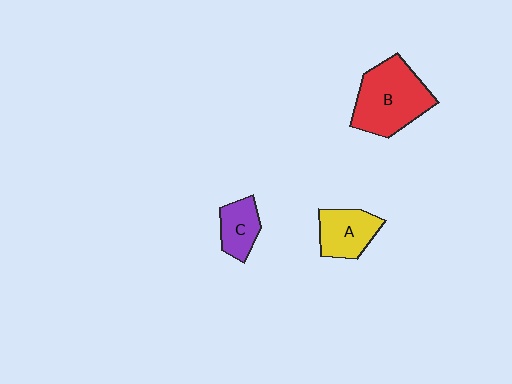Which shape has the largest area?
Shape B (red).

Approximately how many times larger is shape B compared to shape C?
Approximately 2.2 times.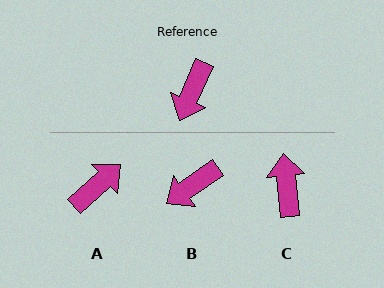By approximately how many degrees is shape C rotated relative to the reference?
Approximately 151 degrees clockwise.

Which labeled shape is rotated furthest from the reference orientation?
A, about 155 degrees away.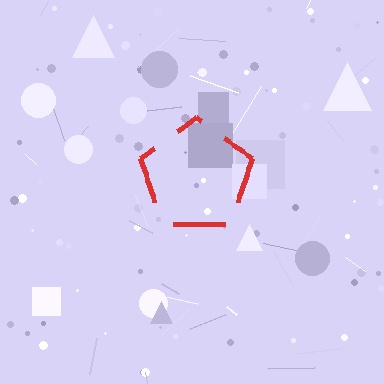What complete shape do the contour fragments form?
The contour fragments form a pentagon.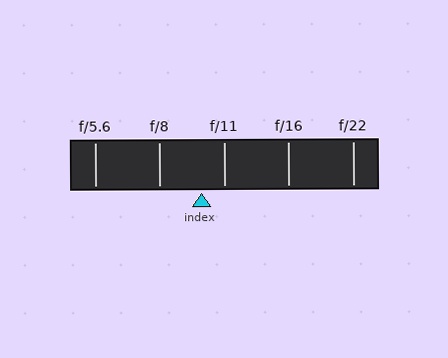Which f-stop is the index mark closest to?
The index mark is closest to f/11.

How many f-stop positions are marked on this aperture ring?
There are 5 f-stop positions marked.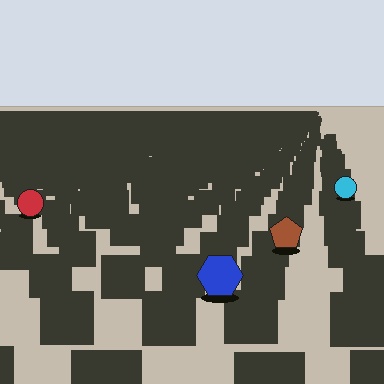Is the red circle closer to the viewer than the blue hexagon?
No. The blue hexagon is closer — you can tell from the texture gradient: the ground texture is coarser near it.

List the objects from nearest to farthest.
From nearest to farthest: the blue hexagon, the brown pentagon, the red circle, the cyan circle.